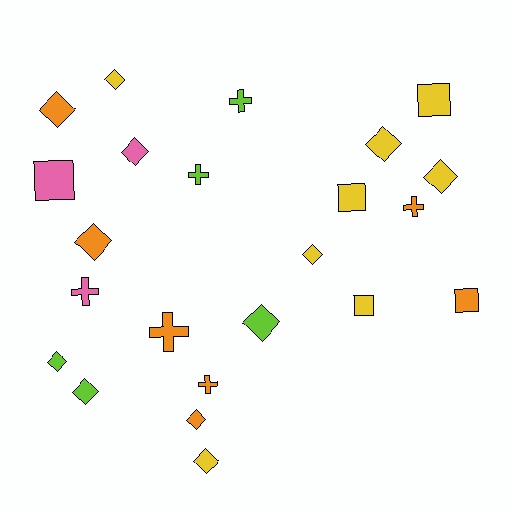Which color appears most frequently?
Yellow, with 8 objects.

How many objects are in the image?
There are 23 objects.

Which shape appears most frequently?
Diamond, with 12 objects.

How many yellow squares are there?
There are 3 yellow squares.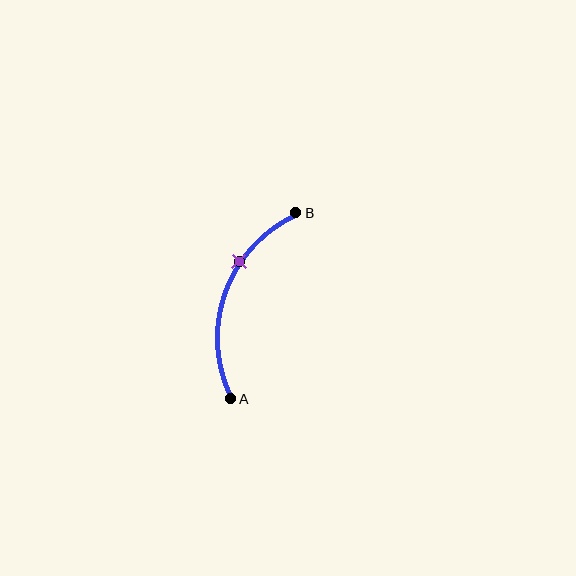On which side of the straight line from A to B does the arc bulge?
The arc bulges to the left of the straight line connecting A and B.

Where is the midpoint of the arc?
The arc midpoint is the point on the curve farthest from the straight line joining A and B. It sits to the left of that line.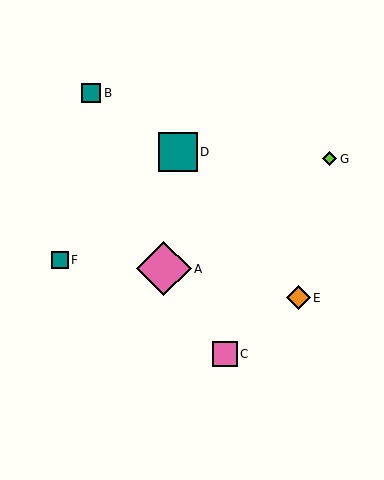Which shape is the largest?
The pink diamond (labeled A) is the largest.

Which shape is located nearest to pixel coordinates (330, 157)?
The lime diamond (labeled G) at (330, 159) is nearest to that location.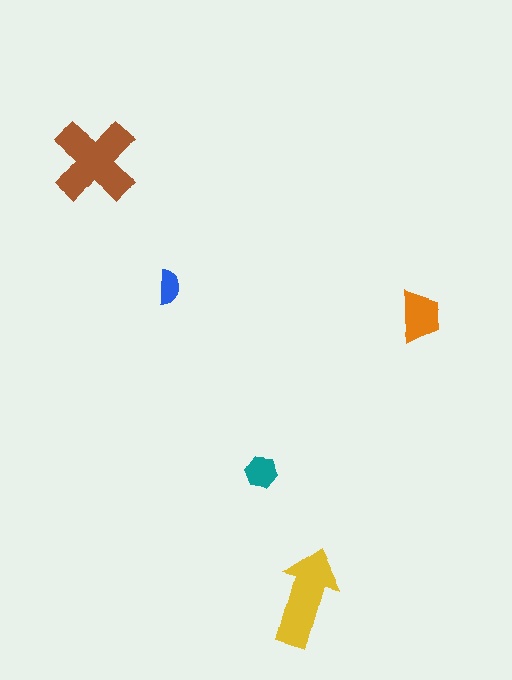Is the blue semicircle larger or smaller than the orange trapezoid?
Smaller.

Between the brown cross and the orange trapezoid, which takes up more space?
The brown cross.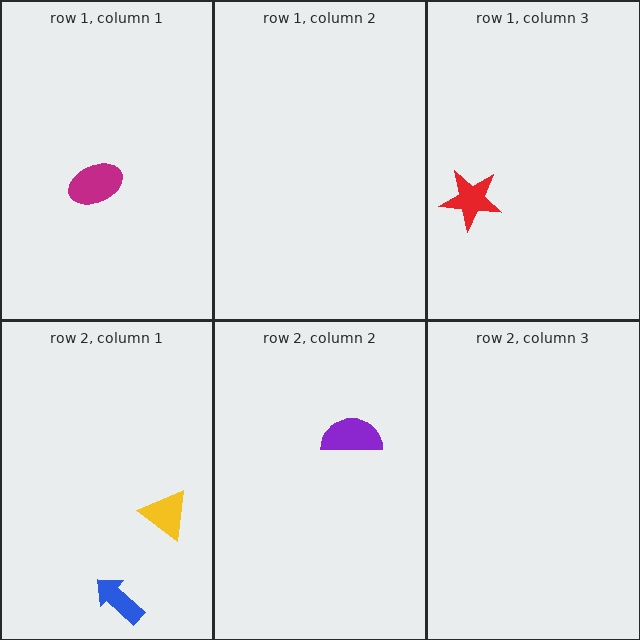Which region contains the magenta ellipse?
The row 1, column 1 region.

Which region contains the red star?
The row 1, column 3 region.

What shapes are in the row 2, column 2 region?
The purple semicircle.